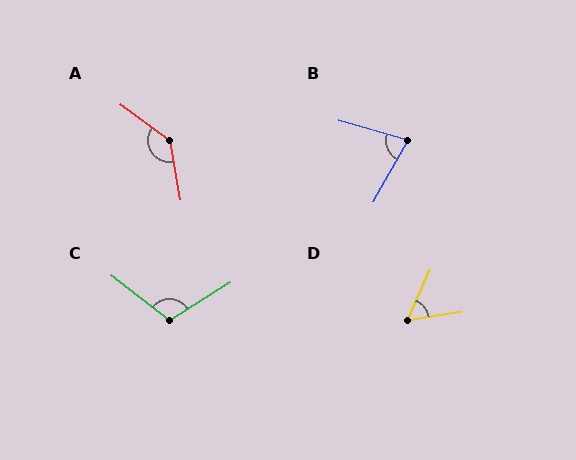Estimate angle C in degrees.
Approximately 110 degrees.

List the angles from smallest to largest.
D (57°), B (76°), C (110°), A (137°).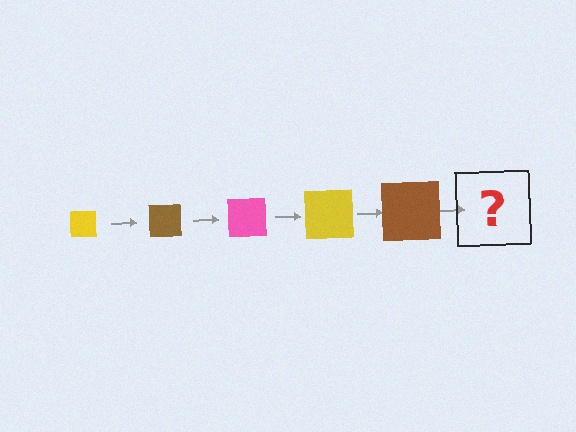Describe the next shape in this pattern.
It should be a pink square, larger than the previous one.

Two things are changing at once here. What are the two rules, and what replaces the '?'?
The two rules are that the square grows larger each step and the color cycles through yellow, brown, and pink. The '?' should be a pink square, larger than the previous one.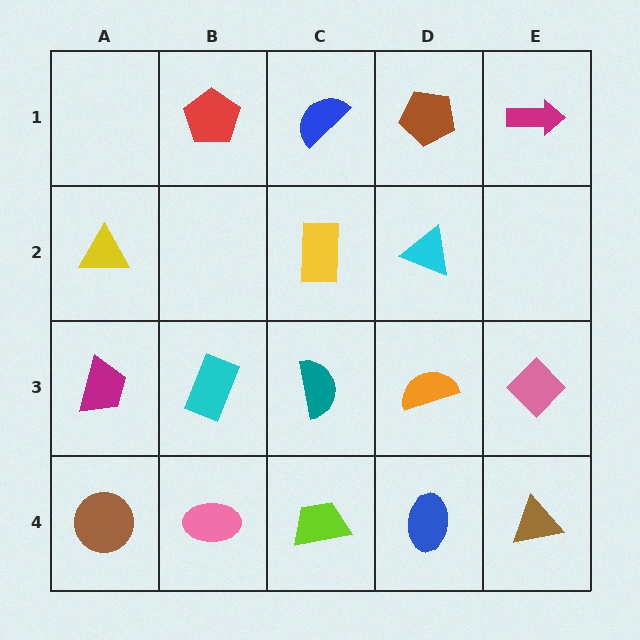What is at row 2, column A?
A yellow triangle.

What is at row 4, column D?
A blue ellipse.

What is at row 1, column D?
A brown pentagon.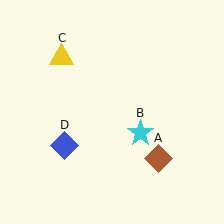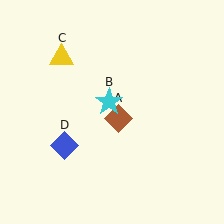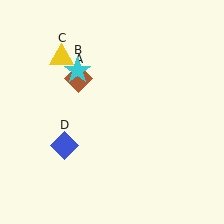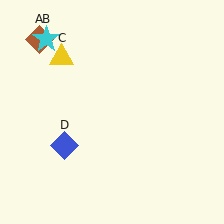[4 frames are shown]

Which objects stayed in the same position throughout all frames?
Yellow triangle (object C) and blue diamond (object D) remained stationary.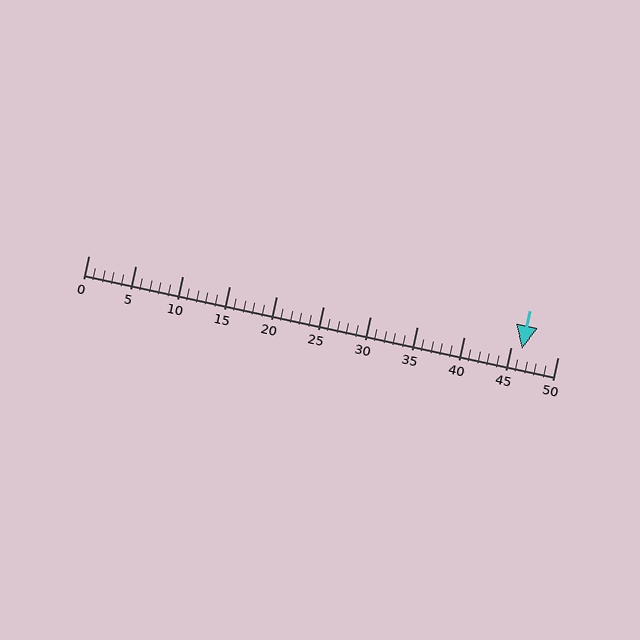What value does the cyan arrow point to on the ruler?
The cyan arrow points to approximately 46.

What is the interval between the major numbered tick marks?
The major tick marks are spaced 5 units apart.